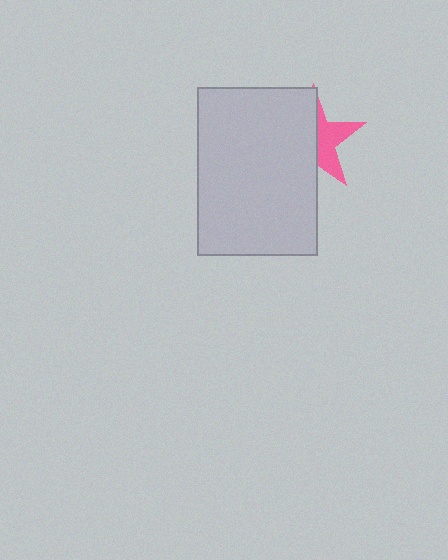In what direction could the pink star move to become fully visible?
The pink star could move right. That would shift it out from behind the light gray rectangle entirely.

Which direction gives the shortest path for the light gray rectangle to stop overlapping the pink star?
Moving left gives the shortest separation.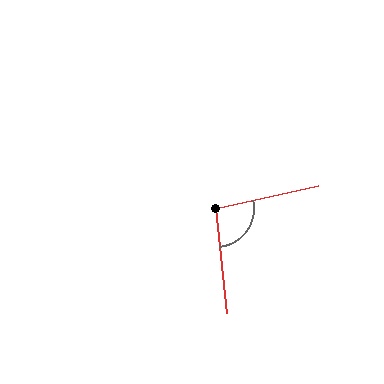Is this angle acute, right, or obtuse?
It is obtuse.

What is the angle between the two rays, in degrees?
Approximately 97 degrees.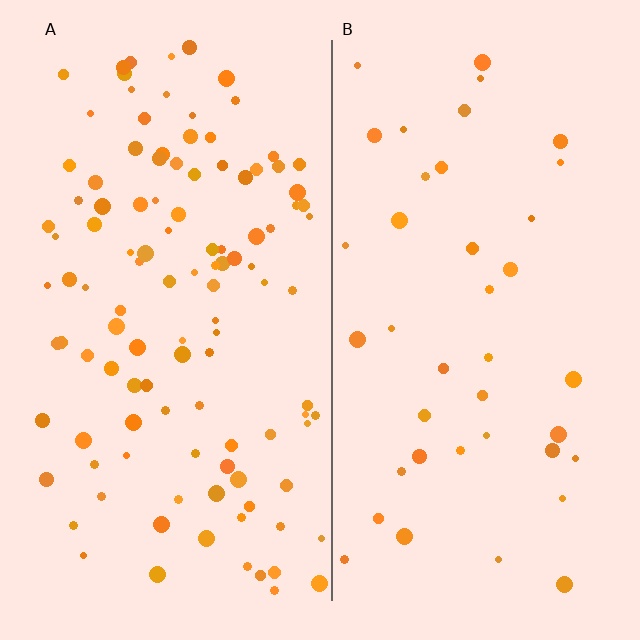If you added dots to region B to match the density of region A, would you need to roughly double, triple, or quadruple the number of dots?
Approximately triple.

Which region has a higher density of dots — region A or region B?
A (the left).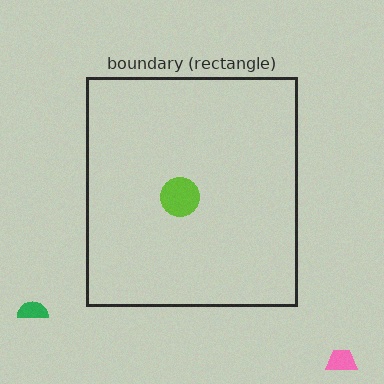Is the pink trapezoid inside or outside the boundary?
Outside.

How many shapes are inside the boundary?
1 inside, 2 outside.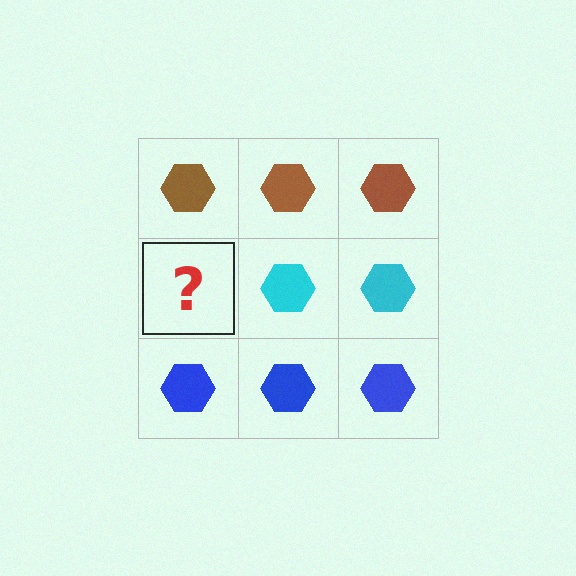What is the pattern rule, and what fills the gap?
The rule is that each row has a consistent color. The gap should be filled with a cyan hexagon.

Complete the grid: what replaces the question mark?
The question mark should be replaced with a cyan hexagon.